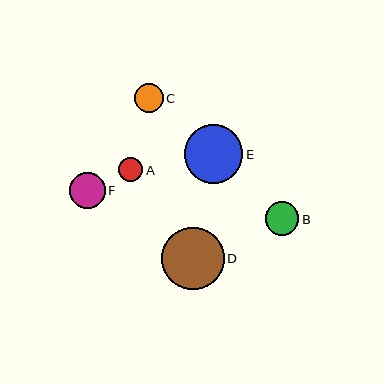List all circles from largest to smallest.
From largest to smallest: D, E, F, B, C, A.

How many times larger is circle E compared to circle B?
Circle E is approximately 1.7 times the size of circle B.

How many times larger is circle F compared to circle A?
Circle F is approximately 1.5 times the size of circle A.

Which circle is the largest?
Circle D is the largest with a size of approximately 63 pixels.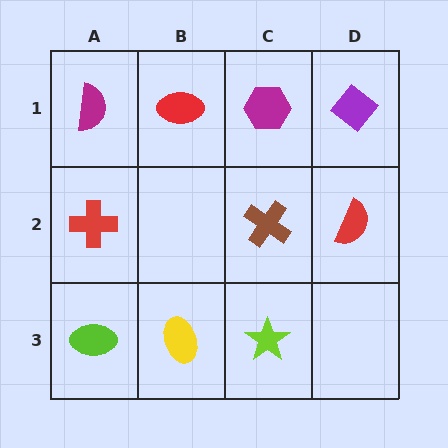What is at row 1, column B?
A red ellipse.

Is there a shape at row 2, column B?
No, that cell is empty.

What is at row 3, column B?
A yellow ellipse.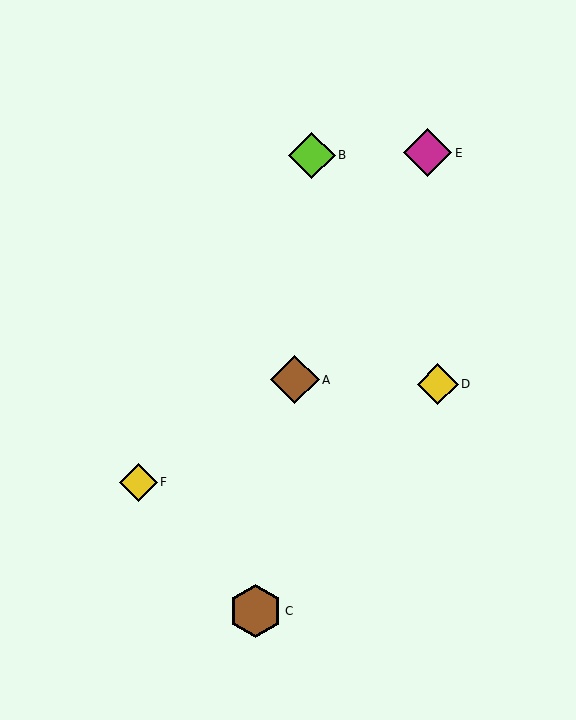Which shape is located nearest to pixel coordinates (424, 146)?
The magenta diamond (labeled E) at (428, 153) is nearest to that location.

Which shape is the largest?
The brown hexagon (labeled C) is the largest.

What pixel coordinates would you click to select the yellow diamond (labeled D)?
Click at (438, 384) to select the yellow diamond D.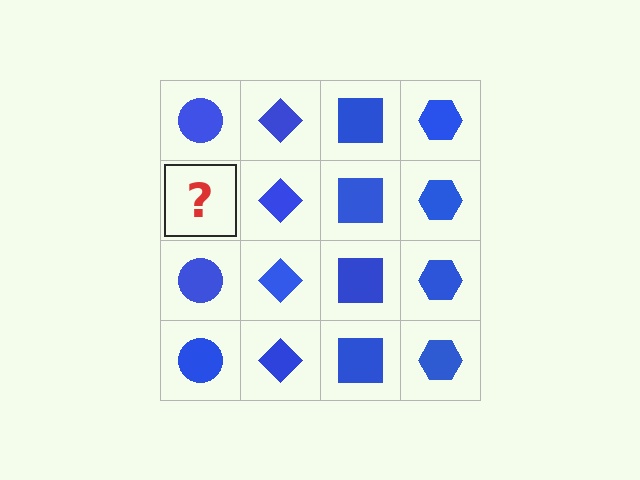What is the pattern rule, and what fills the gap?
The rule is that each column has a consistent shape. The gap should be filled with a blue circle.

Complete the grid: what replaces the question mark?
The question mark should be replaced with a blue circle.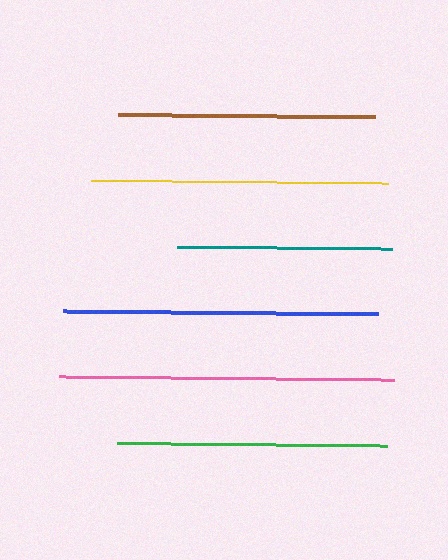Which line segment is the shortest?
The teal line is the shortest at approximately 214 pixels.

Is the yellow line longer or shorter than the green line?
The yellow line is longer than the green line.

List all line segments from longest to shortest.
From longest to shortest: pink, blue, yellow, green, brown, teal.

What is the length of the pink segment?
The pink segment is approximately 335 pixels long.